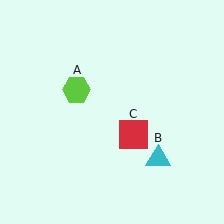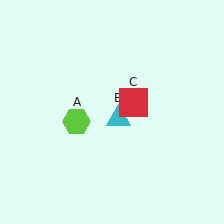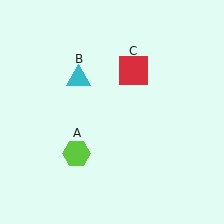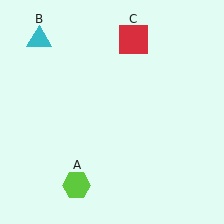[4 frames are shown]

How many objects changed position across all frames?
3 objects changed position: lime hexagon (object A), cyan triangle (object B), red square (object C).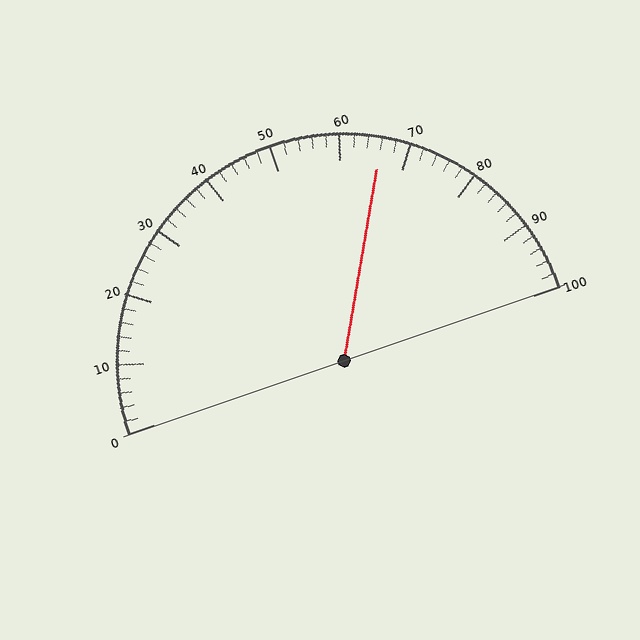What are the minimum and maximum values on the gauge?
The gauge ranges from 0 to 100.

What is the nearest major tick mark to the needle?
The nearest major tick mark is 70.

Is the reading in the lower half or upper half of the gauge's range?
The reading is in the upper half of the range (0 to 100).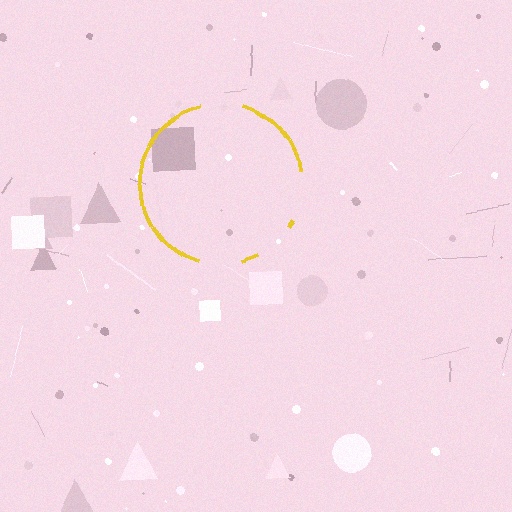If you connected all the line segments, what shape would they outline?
They would outline a circle.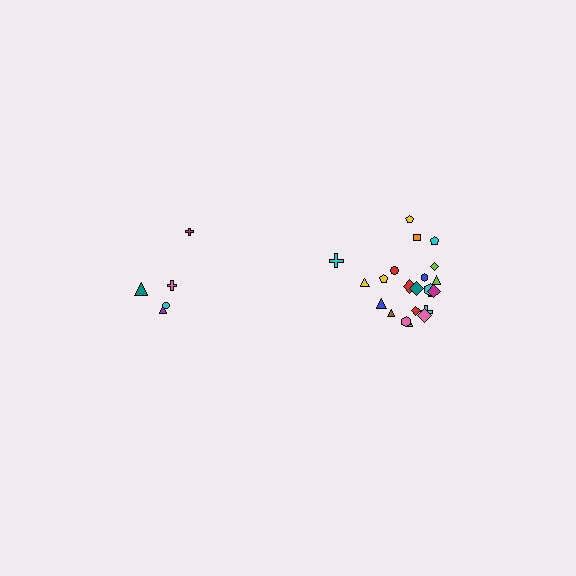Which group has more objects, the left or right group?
The right group.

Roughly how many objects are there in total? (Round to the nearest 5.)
Roughly 25 objects in total.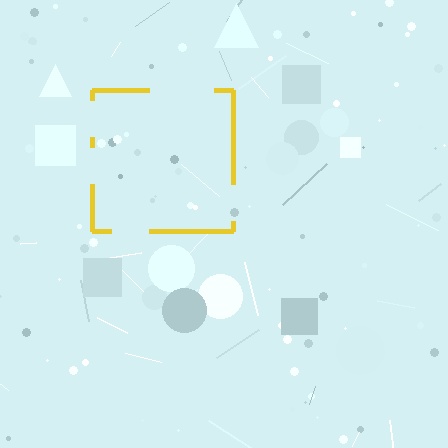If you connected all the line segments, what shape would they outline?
They would outline a square.